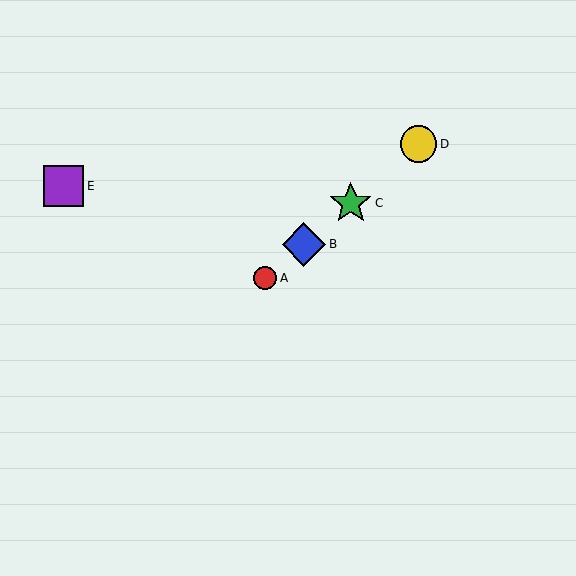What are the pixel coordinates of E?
Object E is at (64, 186).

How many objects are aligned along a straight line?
4 objects (A, B, C, D) are aligned along a straight line.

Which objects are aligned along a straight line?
Objects A, B, C, D are aligned along a straight line.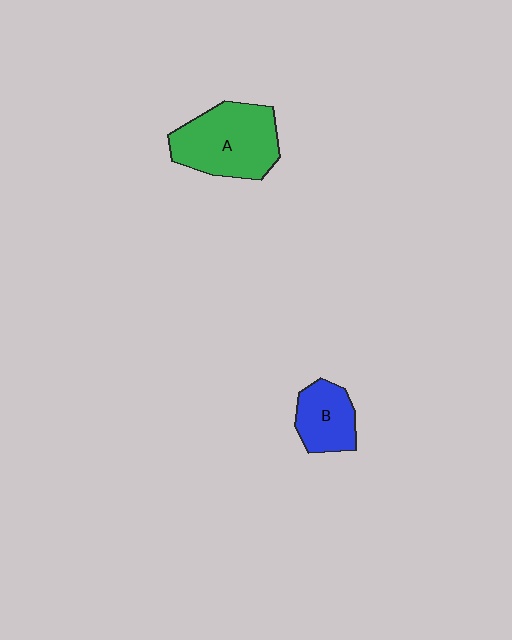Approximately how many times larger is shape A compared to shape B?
Approximately 1.8 times.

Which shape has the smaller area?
Shape B (blue).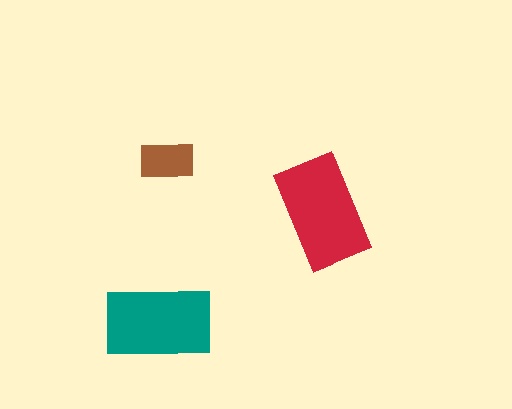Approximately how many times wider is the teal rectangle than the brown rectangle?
About 2 times wider.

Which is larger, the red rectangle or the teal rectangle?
The red one.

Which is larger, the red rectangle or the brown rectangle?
The red one.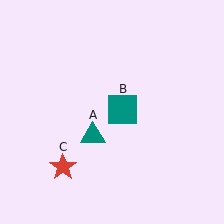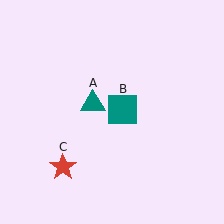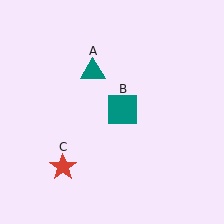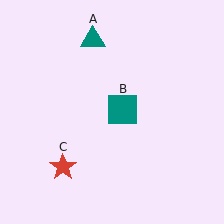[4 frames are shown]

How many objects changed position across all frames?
1 object changed position: teal triangle (object A).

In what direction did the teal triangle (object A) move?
The teal triangle (object A) moved up.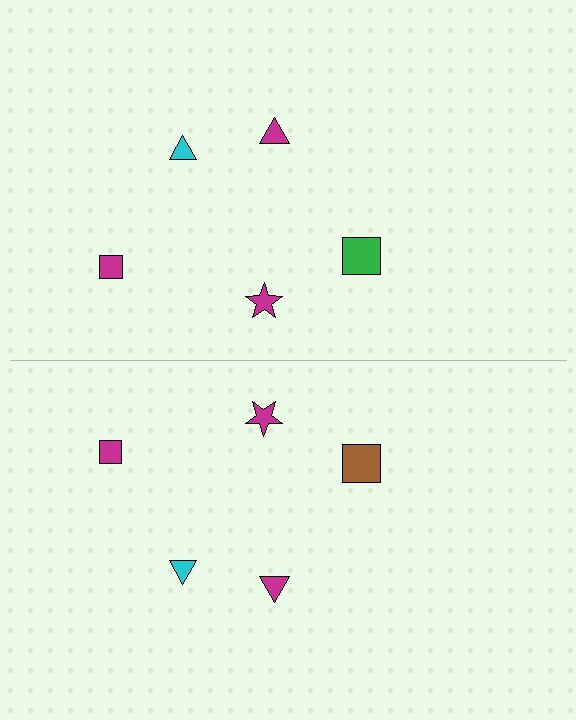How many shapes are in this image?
There are 10 shapes in this image.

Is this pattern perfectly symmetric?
No, the pattern is not perfectly symmetric. The brown square on the bottom side breaks the symmetry — its mirror counterpart is green.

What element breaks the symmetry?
The brown square on the bottom side breaks the symmetry — its mirror counterpart is green.